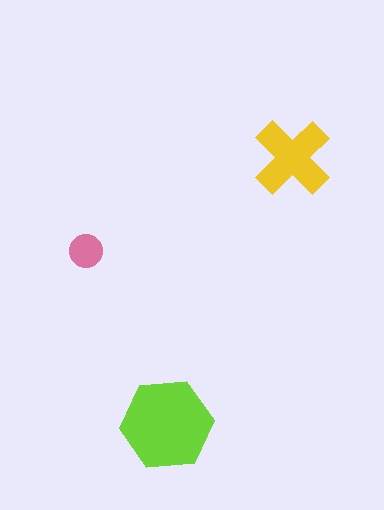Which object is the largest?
The lime hexagon.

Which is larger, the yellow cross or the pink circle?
The yellow cross.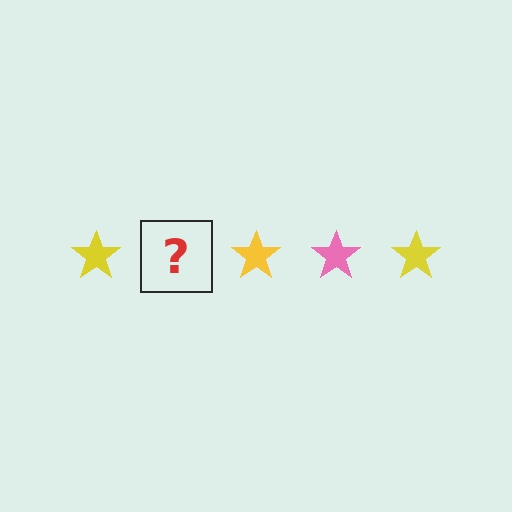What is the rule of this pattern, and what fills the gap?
The rule is that the pattern cycles through yellow, pink stars. The gap should be filled with a pink star.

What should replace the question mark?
The question mark should be replaced with a pink star.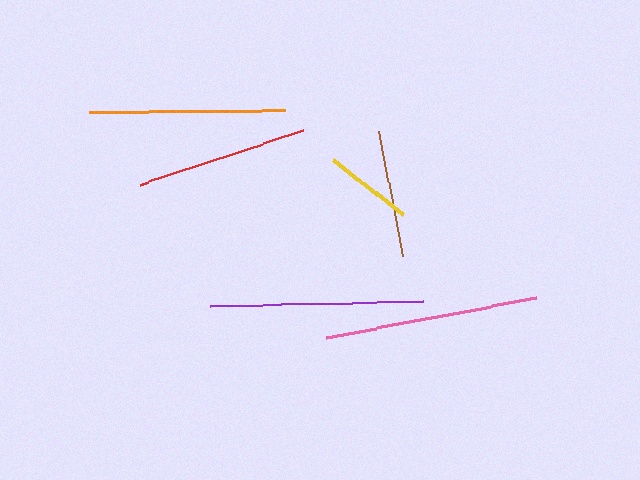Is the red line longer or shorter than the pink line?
The pink line is longer than the red line.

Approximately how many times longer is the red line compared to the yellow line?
The red line is approximately 1.9 times the length of the yellow line.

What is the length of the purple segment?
The purple segment is approximately 213 pixels long.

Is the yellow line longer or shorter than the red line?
The red line is longer than the yellow line.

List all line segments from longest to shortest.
From longest to shortest: pink, purple, orange, red, brown, yellow.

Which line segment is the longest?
The pink line is the longest at approximately 214 pixels.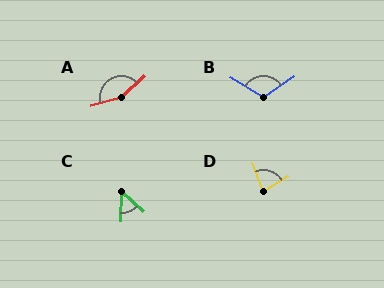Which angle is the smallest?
C, at approximately 49 degrees.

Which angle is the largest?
A, at approximately 152 degrees.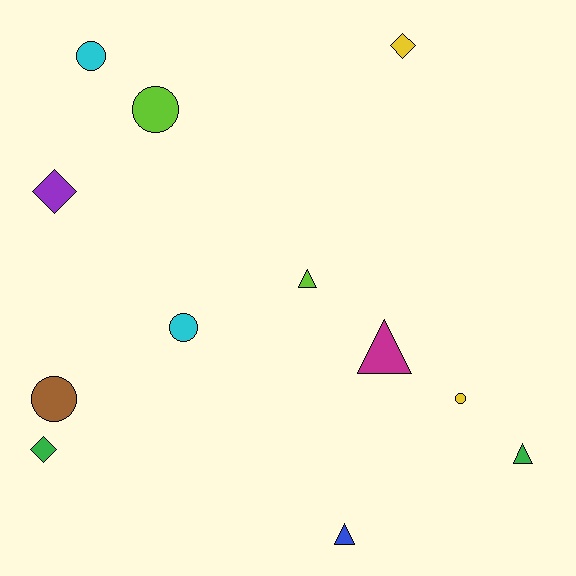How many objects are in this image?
There are 12 objects.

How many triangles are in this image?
There are 4 triangles.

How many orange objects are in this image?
There are no orange objects.